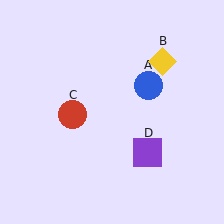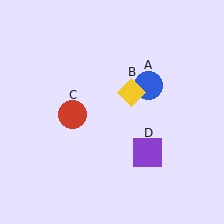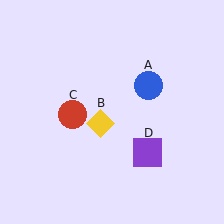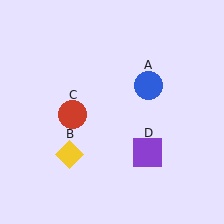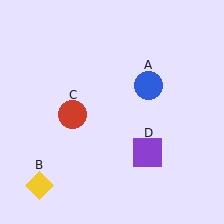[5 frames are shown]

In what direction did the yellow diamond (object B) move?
The yellow diamond (object B) moved down and to the left.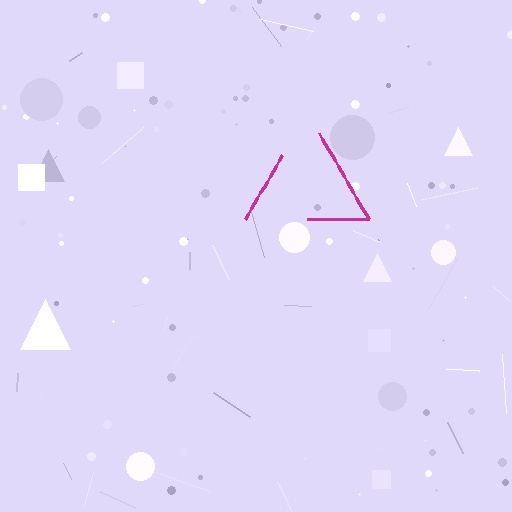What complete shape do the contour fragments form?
The contour fragments form a triangle.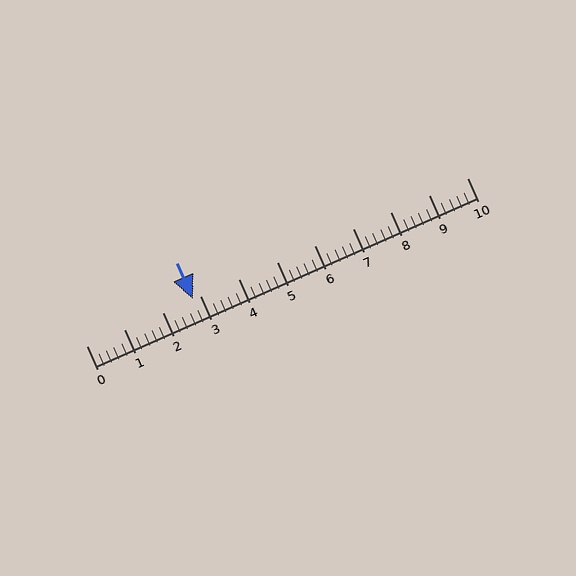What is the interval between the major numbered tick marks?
The major tick marks are spaced 1 units apart.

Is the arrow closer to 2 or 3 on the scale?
The arrow is closer to 3.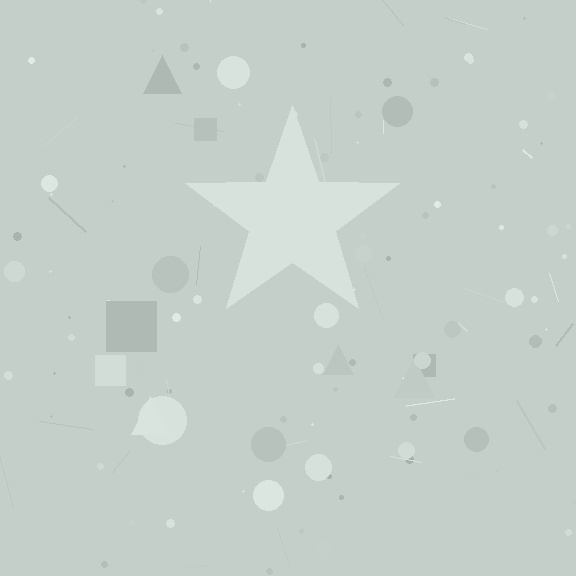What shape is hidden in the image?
A star is hidden in the image.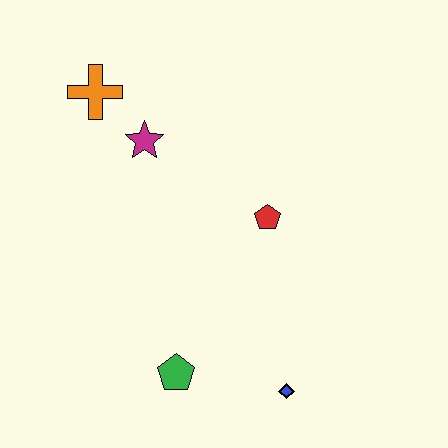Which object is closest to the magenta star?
The orange cross is closest to the magenta star.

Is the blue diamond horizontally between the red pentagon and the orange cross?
No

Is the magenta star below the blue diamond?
No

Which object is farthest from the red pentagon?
The orange cross is farthest from the red pentagon.